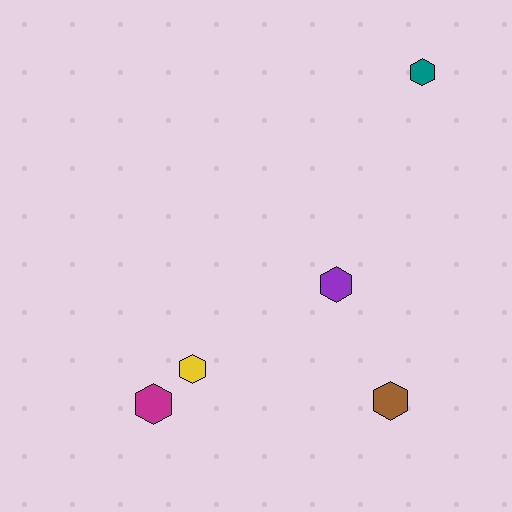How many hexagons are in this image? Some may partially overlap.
There are 5 hexagons.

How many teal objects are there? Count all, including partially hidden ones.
There is 1 teal object.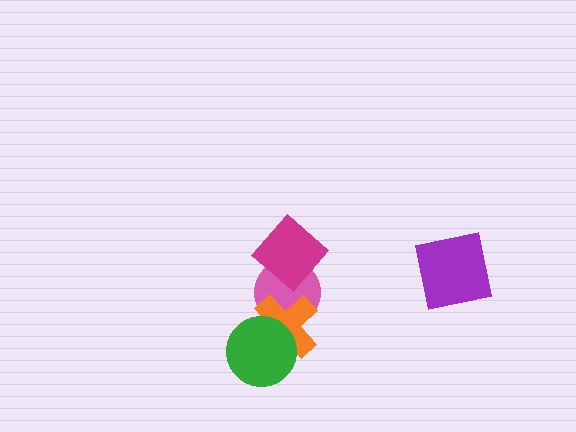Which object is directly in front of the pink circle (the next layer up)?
The magenta diamond is directly in front of the pink circle.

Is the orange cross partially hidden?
Yes, it is partially covered by another shape.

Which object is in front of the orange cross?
The green circle is in front of the orange cross.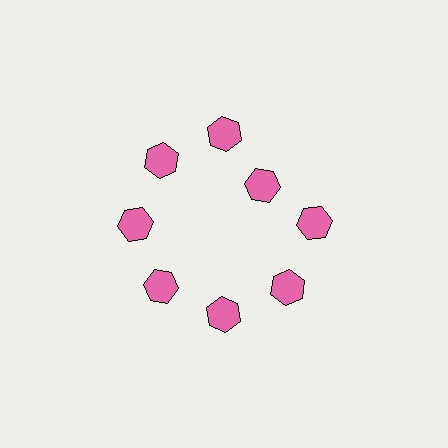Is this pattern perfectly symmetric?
No. The 8 pink hexagons are arranged in a ring, but one element near the 2 o'clock position is pulled inward toward the center, breaking the 8-fold rotational symmetry.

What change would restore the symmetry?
The symmetry would be restored by moving it outward, back onto the ring so that all 8 hexagons sit at equal angles and equal distance from the center.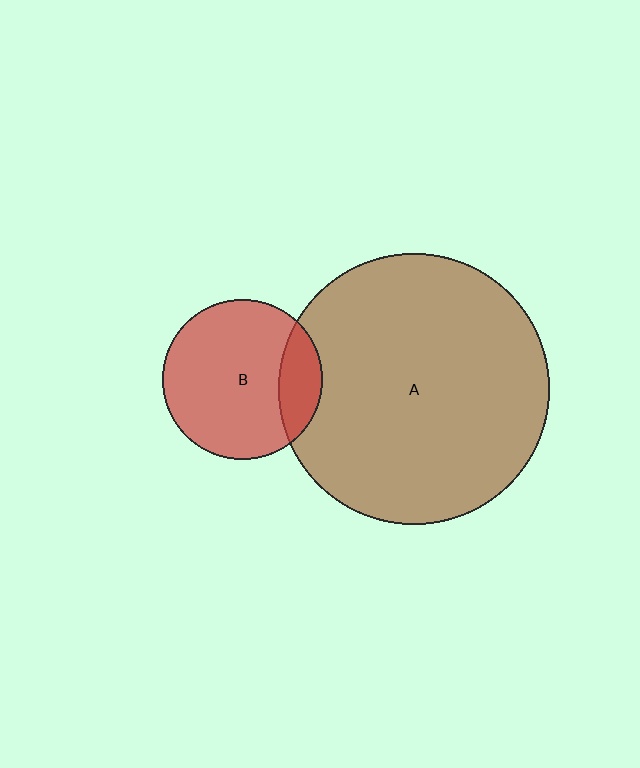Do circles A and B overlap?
Yes.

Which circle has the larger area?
Circle A (brown).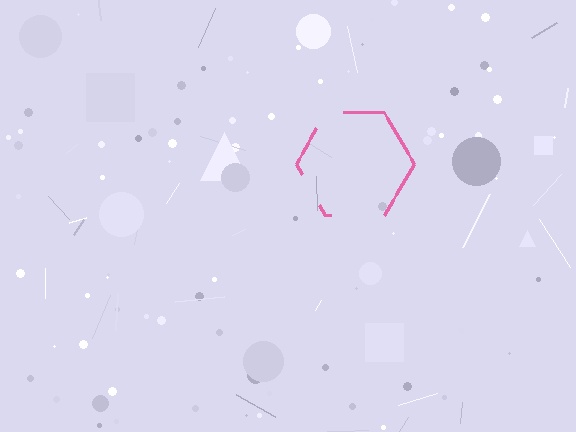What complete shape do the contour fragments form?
The contour fragments form a hexagon.